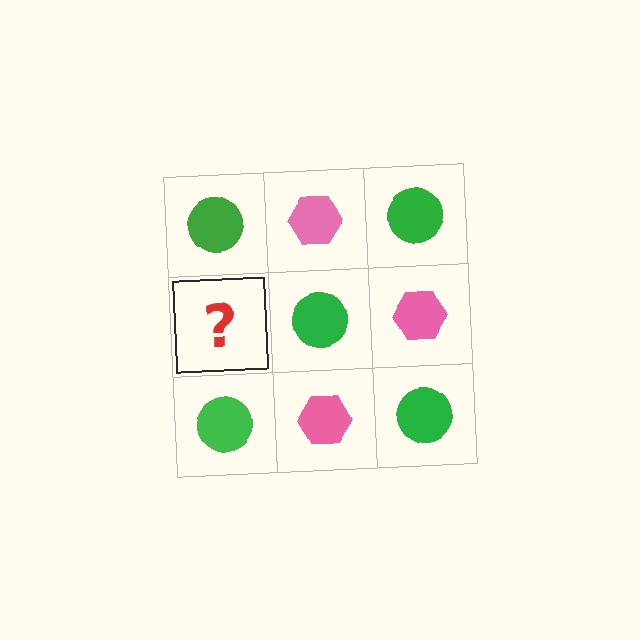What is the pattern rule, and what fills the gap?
The rule is that it alternates green circle and pink hexagon in a checkerboard pattern. The gap should be filled with a pink hexagon.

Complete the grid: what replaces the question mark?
The question mark should be replaced with a pink hexagon.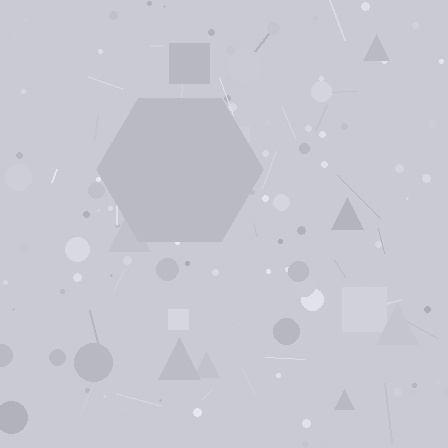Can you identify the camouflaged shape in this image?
The camouflaged shape is a hexagon.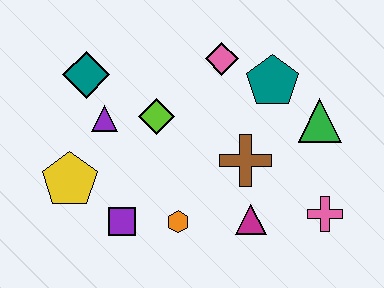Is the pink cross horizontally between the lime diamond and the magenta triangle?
No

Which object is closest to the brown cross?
The magenta triangle is closest to the brown cross.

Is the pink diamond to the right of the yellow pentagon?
Yes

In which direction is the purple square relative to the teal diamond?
The purple square is below the teal diamond.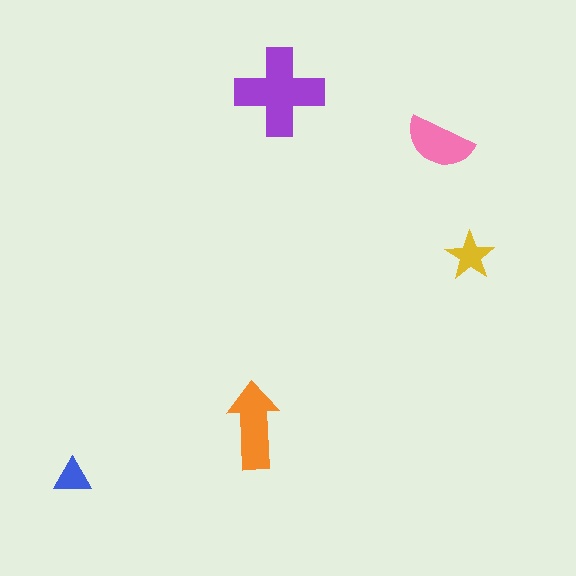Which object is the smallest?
The blue triangle.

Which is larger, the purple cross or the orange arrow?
The purple cross.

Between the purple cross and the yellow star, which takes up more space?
The purple cross.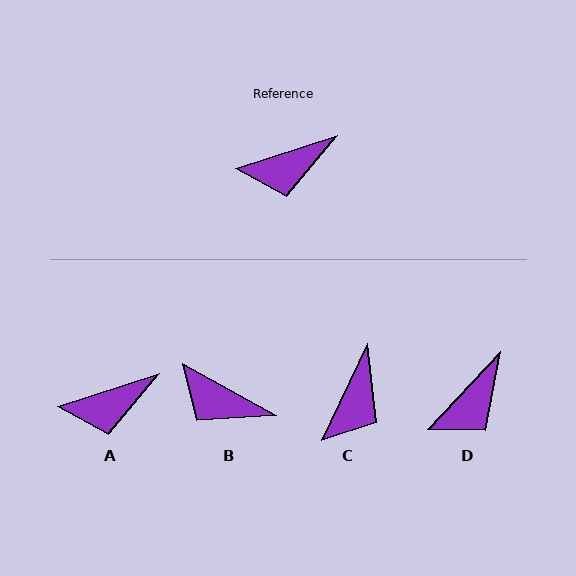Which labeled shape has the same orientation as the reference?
A.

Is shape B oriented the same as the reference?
No, it is off by about 47 degrees.